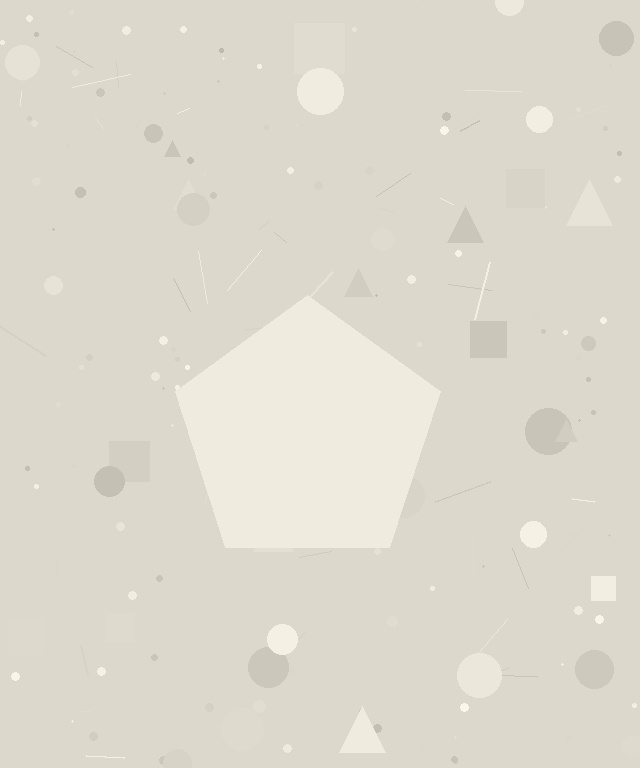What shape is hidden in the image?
A pentagon is hidden in the image.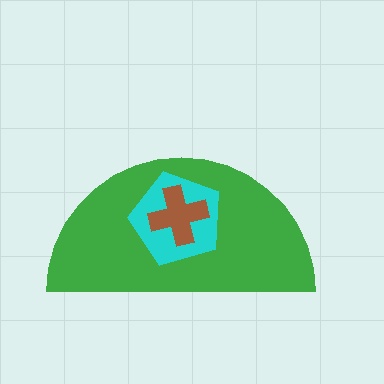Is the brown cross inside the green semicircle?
Yes.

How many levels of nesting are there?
3.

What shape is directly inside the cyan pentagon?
The brown cross.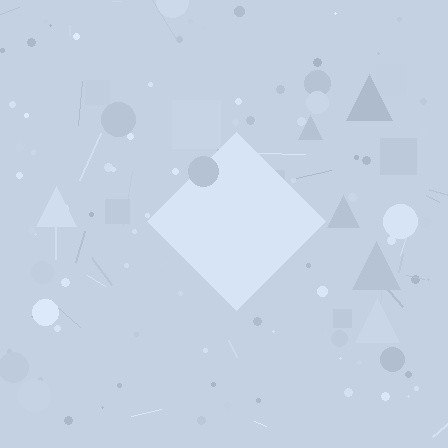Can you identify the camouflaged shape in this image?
The camouflaged shape is a diamond.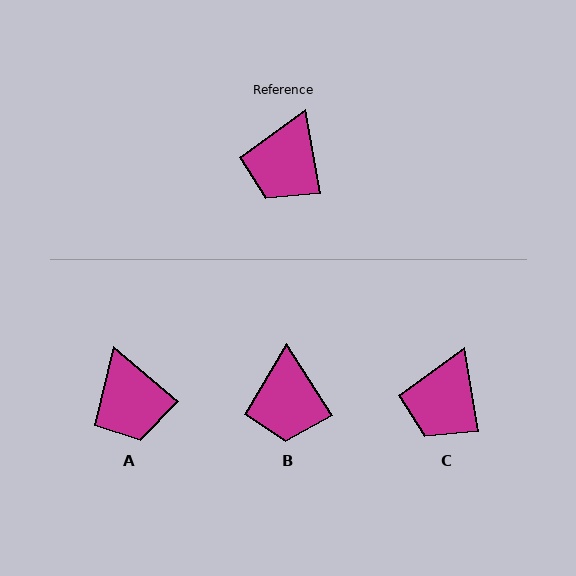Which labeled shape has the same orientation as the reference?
C.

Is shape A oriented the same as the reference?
No, it is off by about 40 degrees.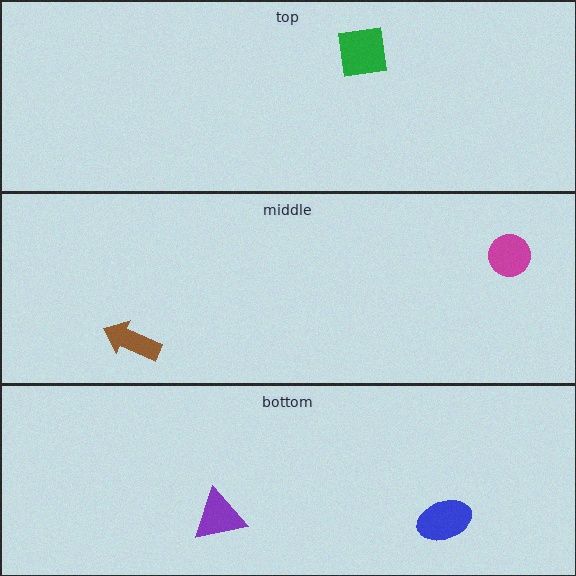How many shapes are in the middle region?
2.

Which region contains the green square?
The top region.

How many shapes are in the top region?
1.